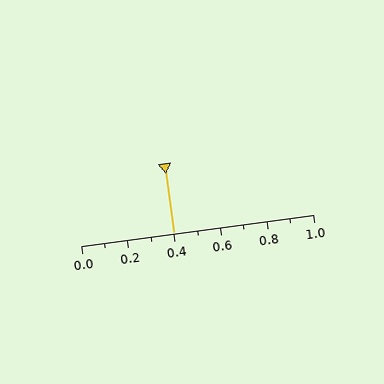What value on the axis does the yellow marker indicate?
The marker indicates approximately 0.4.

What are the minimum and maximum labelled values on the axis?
The axis runs from 0.0 to 1.0.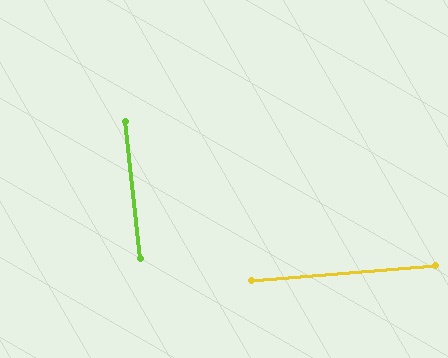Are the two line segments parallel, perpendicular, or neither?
Perpendicular — they meet at approximately 88°.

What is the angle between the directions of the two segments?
Approximately 88 degrees.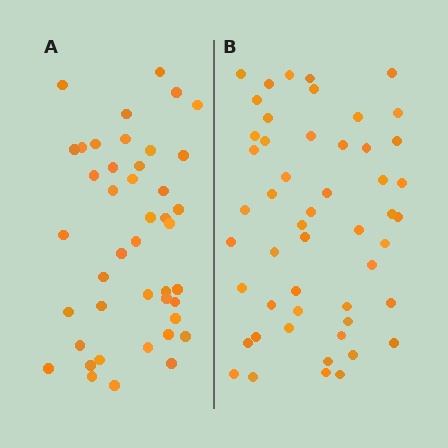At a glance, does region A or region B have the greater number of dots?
Region B (the right region) has more dots.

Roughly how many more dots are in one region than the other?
Region B has roughly 8 or so more dots than region A.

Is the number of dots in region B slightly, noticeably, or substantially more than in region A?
Region B has only slightly more — the two regions are fairly close. The ratio is roughly 1.2 to 1.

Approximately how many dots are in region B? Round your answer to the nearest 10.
About 50 dots. (The exact count is 51, which rounds to 50.)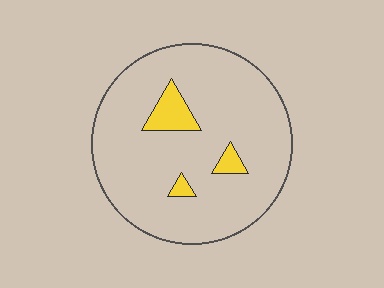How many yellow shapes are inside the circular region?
3.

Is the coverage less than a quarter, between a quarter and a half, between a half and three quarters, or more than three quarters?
Less than a quarter.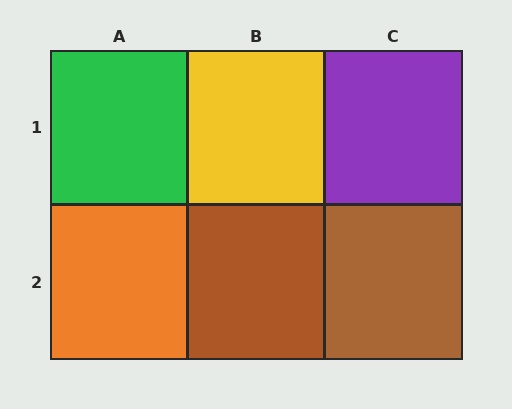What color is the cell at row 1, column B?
Yellow.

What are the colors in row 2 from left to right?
Orange, brown, brown.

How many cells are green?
1 cell is green.